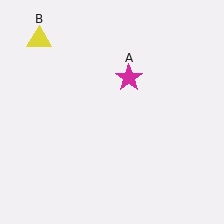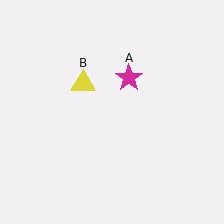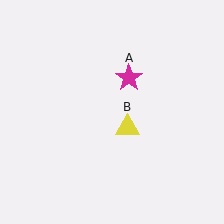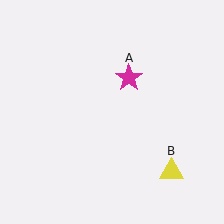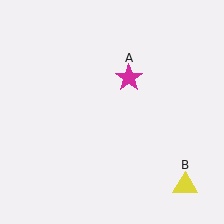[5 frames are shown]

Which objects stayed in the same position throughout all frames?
Magenta star (object A) remained stationary.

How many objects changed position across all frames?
1 object changed position: yellow triangle (object B).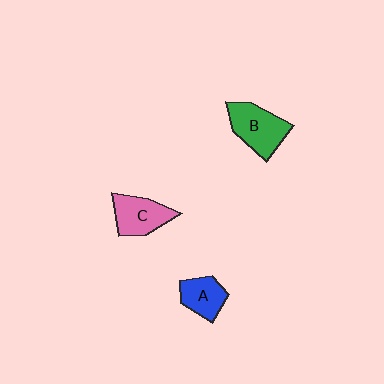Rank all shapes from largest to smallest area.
From largest to smallest: B (green), C (pink), A (blue).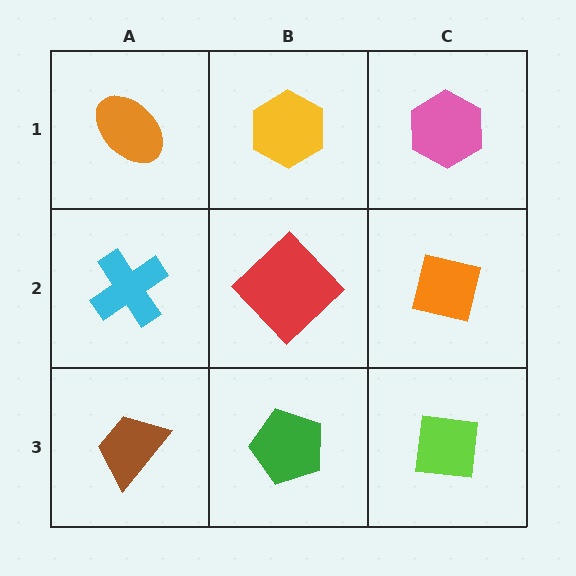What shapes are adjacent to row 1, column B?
A red diamond (row 2, column B), an orange ellipse (row 1, column A), a pink hexagon (row 1, column C).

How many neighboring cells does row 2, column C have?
3.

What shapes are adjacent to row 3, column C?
An orange square (row 2, column C), a green pentagon (row 3, column B).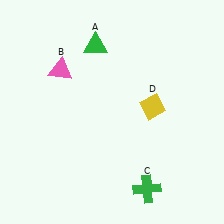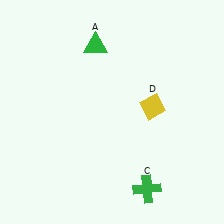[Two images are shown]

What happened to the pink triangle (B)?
The pink triangle (B) was removed in Image 2. It was in the top-left area of Image 1.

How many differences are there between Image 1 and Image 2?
There is 1 difference between the two images.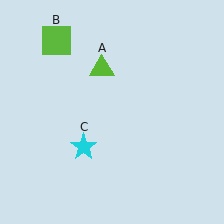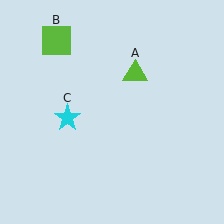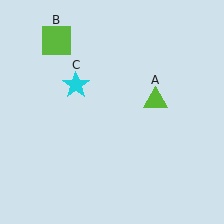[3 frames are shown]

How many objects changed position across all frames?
2 objects changed position: lime triangle (object A), cyan star (object C).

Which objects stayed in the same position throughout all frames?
Lime square (object B) remained stationary.